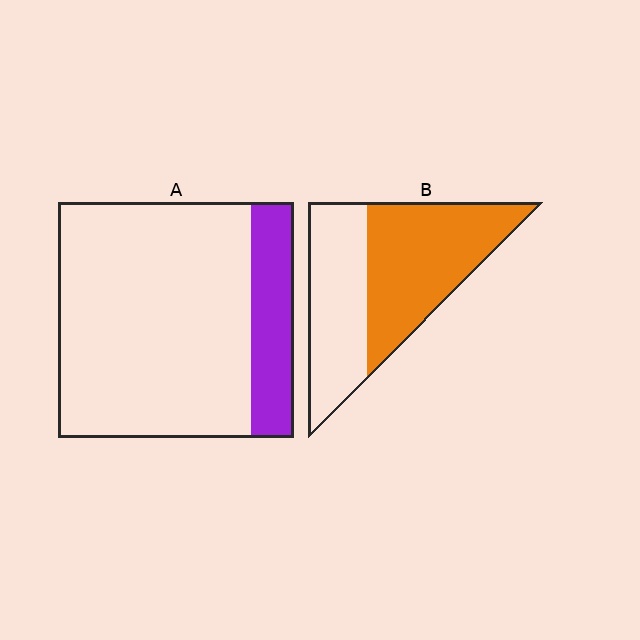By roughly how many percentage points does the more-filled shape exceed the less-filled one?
By roughly 40 percentage points (B over A).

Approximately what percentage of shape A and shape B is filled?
A is approximately 20% and B is approximately 55%.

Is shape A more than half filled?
No.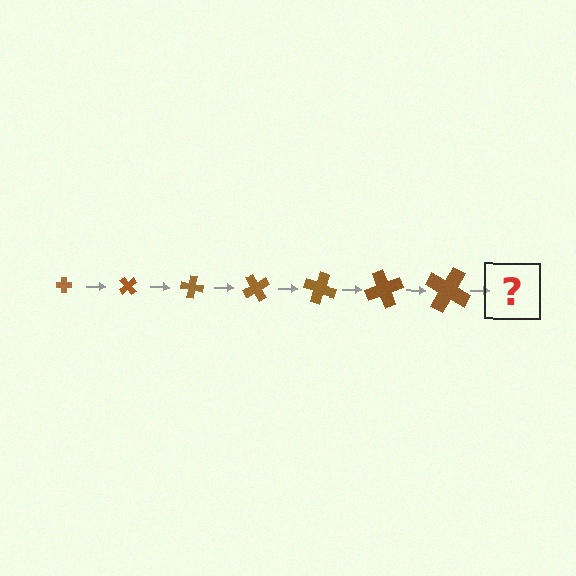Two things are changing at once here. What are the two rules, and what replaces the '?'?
The two rules are that the cross grows larger each step and it rotates 50 degrees each step. The '?' should be a cross, larger than the previous one and rotated 350 degrees from the start.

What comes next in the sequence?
The next element should be a cross, larger than the previous one and rotated 350 degrees from the start.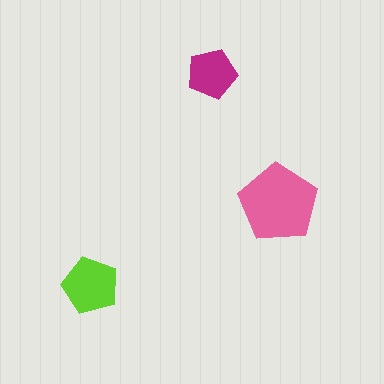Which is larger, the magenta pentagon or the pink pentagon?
The pink one.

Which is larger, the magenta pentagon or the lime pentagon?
The lime one.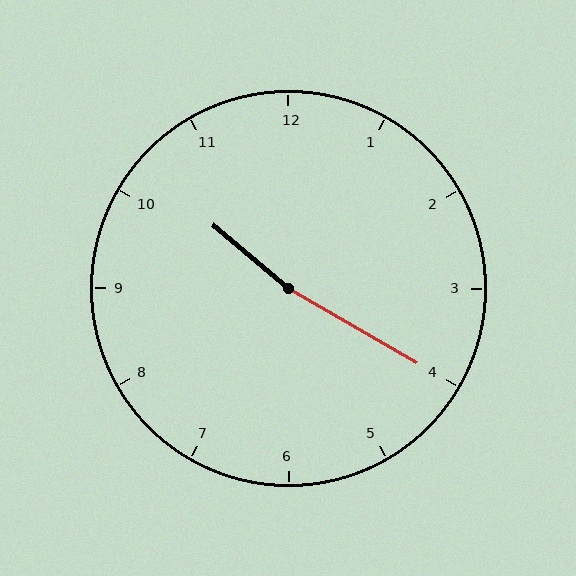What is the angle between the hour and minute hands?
Approximately 170 degrees.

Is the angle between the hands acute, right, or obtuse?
It is obtuse.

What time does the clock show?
10:20.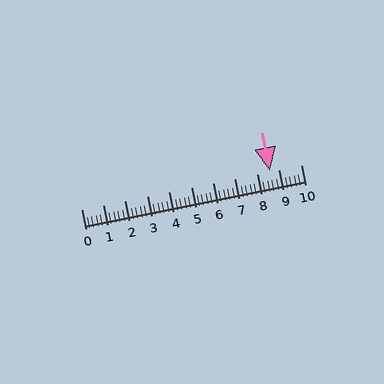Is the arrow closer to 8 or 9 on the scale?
The arrow is closer to 9.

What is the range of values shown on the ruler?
The ruler shows values from 0 to 10.